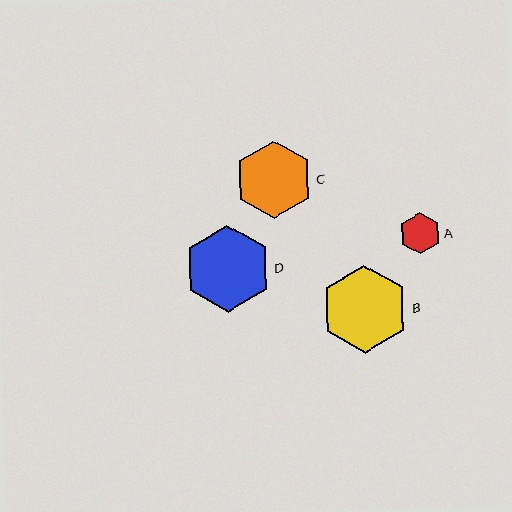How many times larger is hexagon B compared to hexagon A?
Hexagon B is approximately 2.1 times the size of hexagon A.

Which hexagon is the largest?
Hexagon B is the largest with a size of approximately 88 pixels.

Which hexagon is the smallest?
Hexagon A is the smallest with a size of approximately 42 pixels.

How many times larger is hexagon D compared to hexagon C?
Hexagon D is approximately 1.1 times the size of hexagon C.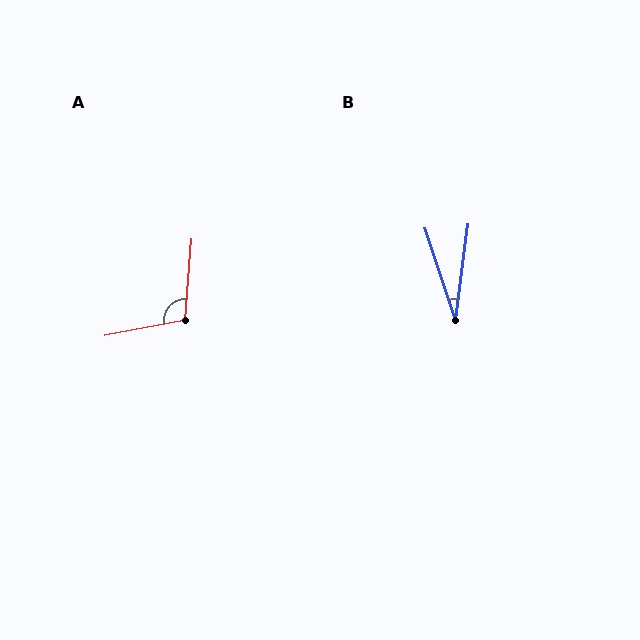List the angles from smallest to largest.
B (26°), A (106°).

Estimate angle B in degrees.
Approximately 26 degrees.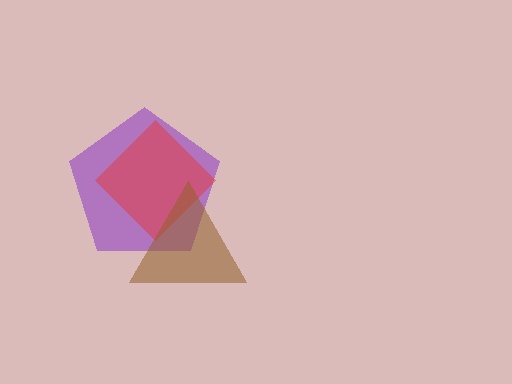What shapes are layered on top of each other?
The layered shapes are: a purple pentagon, a red diamond, a brown triangle.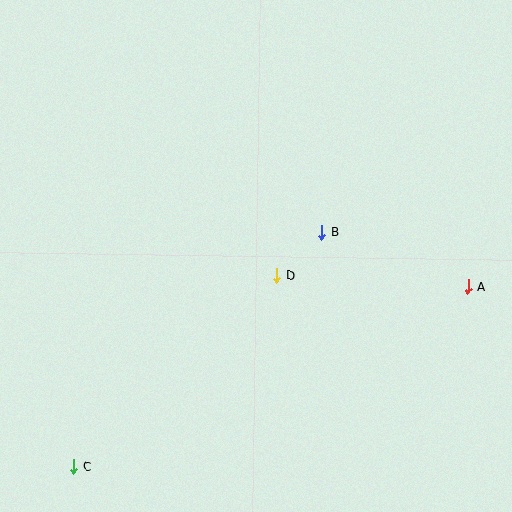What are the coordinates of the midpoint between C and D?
The midpoint between C and D is at (175, 371).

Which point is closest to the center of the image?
Point D at (276, 276) is closest to the center.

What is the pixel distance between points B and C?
The distance between B and C is 342 pixels.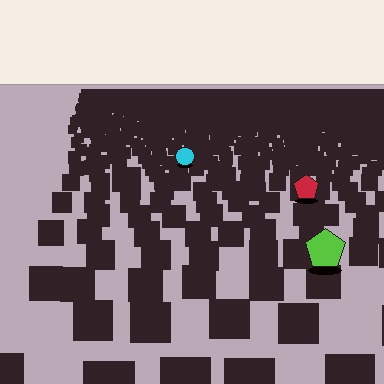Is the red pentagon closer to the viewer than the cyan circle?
Yes. The red pentagon is closer — you can tell from the texture gradient: the ground texture is coarser near it.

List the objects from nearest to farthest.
From nearest to farthest: the lime pentagon, the red pentagon, the cyan circle.